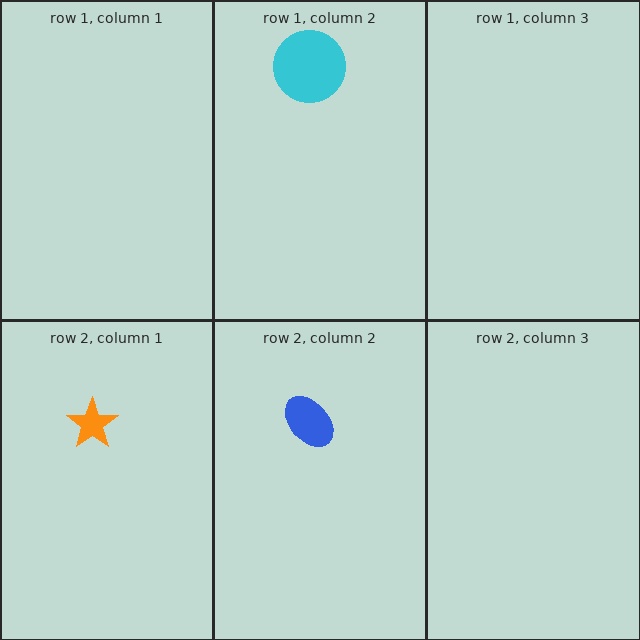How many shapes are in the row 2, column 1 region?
1.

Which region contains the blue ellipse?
The row 2, column 2 region.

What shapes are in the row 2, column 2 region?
The blue ellipse.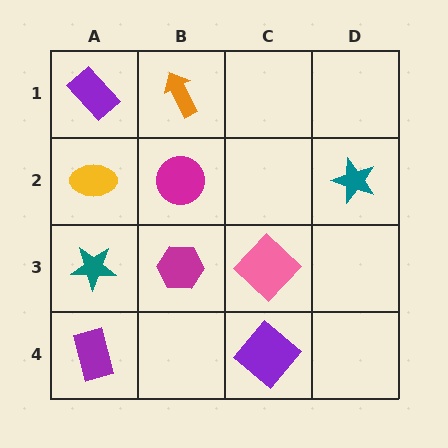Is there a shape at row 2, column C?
No, that cell is empty.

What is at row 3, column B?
A magenta hexagon.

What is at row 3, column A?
A teal star.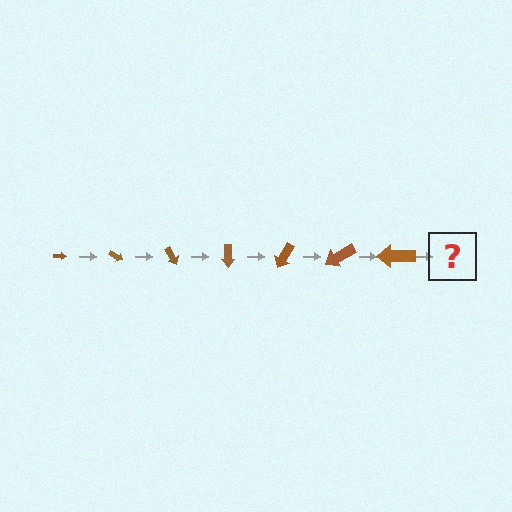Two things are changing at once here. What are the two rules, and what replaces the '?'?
The two rules are that the arrow grows larger each step and it rotates 30 degrees each step. The '?' should be an arrow, larger than the previous one and rotated 210 degrees from the start.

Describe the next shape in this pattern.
It should be an arrow, larger than the previous one and rotated 210 degrees from the start.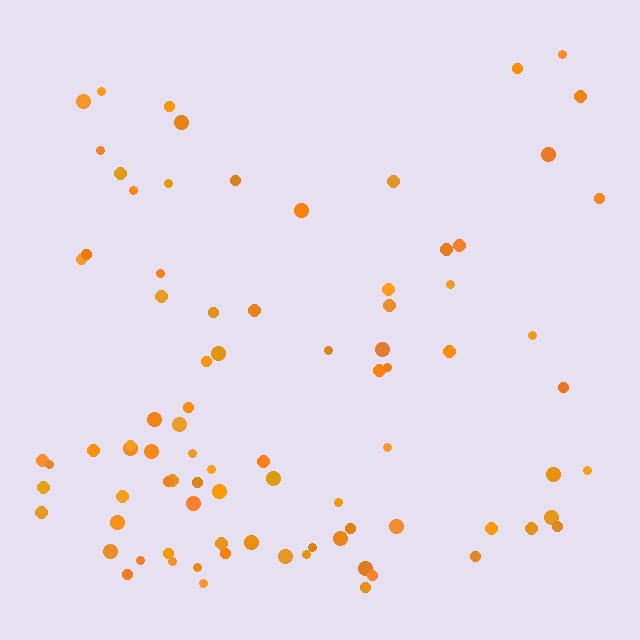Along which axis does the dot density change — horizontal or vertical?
Vertical.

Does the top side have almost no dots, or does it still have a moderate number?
Still a moderate number, just noticeably fewer than the bottom.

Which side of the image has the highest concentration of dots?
The bottom.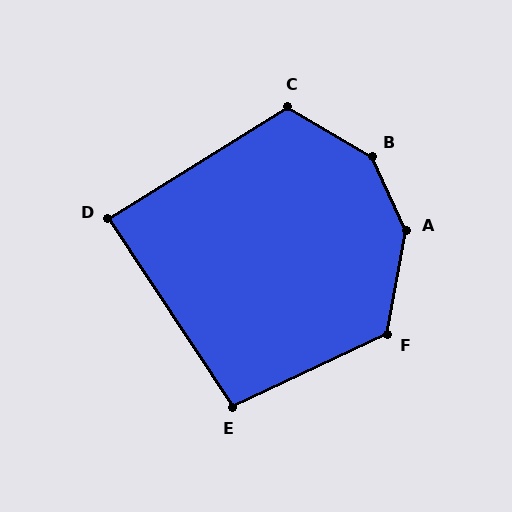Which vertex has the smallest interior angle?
D, at approximately 89 degrees.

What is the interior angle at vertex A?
Approximately 144 degrees (obtuse).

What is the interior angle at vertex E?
Approximately 98 degrees (obtuse).